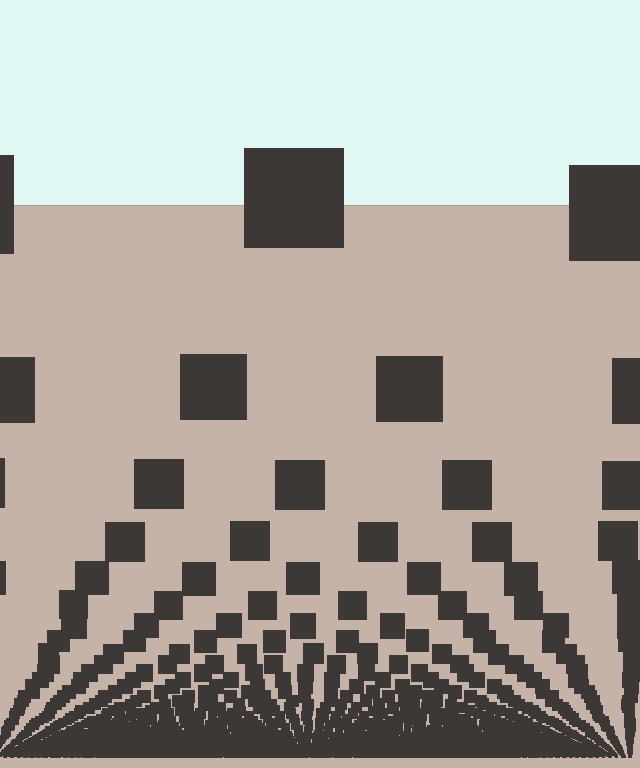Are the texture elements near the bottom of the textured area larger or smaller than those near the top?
Smaller. The gradient is inverted — elements near the bottom are smaller and denser.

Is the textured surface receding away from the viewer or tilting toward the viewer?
The surface appears to tilt toward the viewer. Texture elements get larger and sparser toward the top.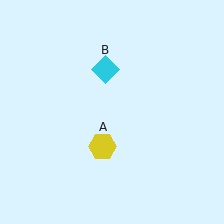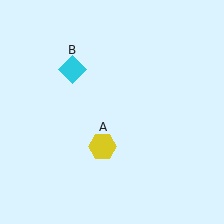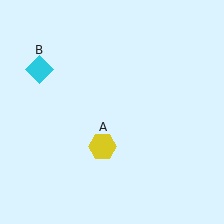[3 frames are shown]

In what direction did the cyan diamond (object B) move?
The cyan diamond (object B) moved left.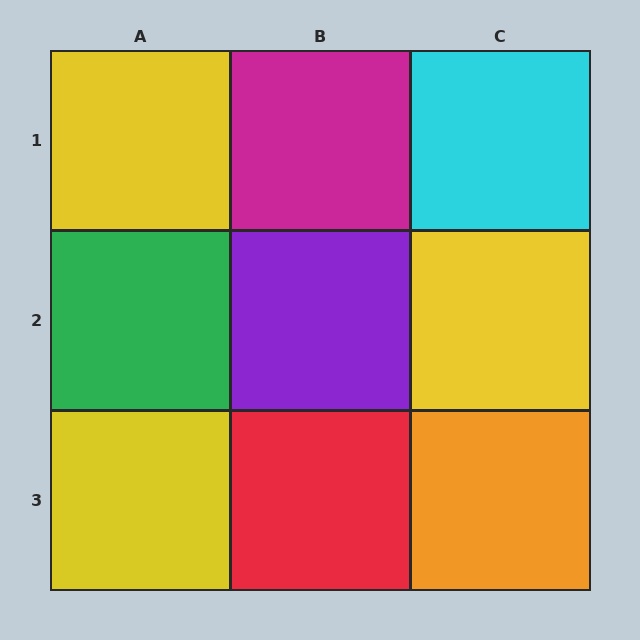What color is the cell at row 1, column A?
Yellow.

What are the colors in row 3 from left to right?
Yellow, red, orange.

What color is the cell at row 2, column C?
Yellow.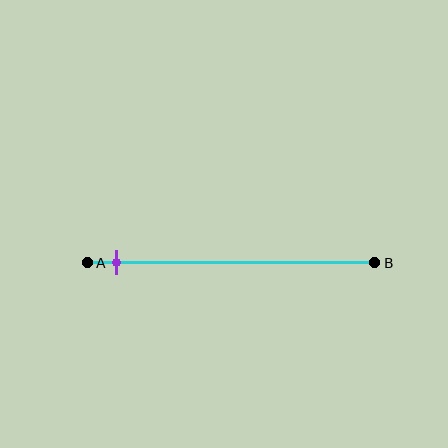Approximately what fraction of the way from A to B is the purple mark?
The purple mark is approximately 10% of the way from A to B.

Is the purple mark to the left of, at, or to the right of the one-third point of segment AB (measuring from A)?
The purple mark is to the left of the one-third point of segment AB.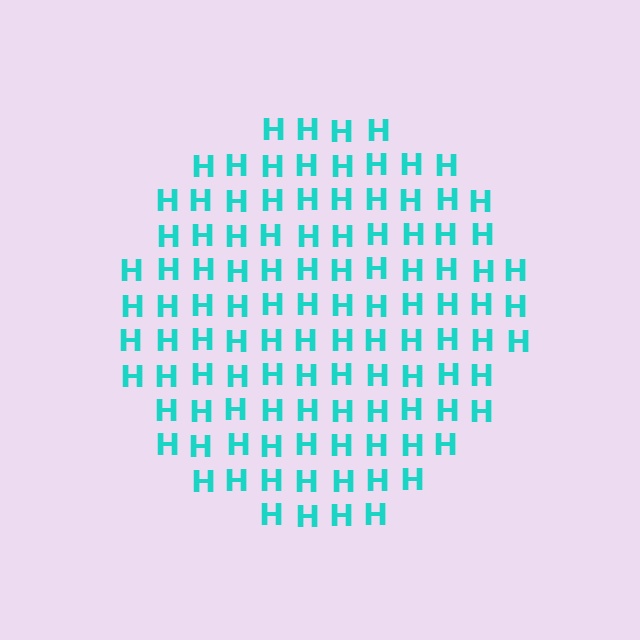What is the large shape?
The large shape is a circle.